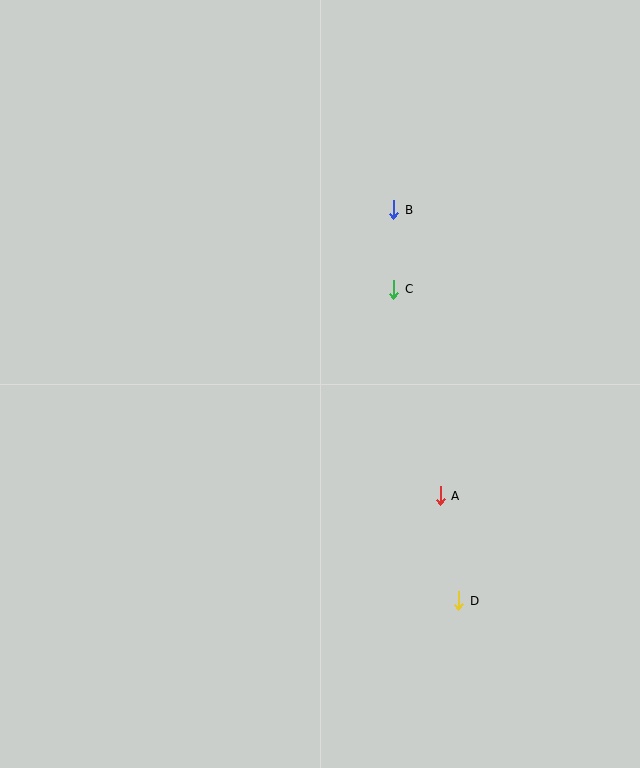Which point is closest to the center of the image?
Point C at (394, 289) is closest to the center.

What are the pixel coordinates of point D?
Point D is at (459, 601).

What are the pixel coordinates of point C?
Point C is at (394, 289).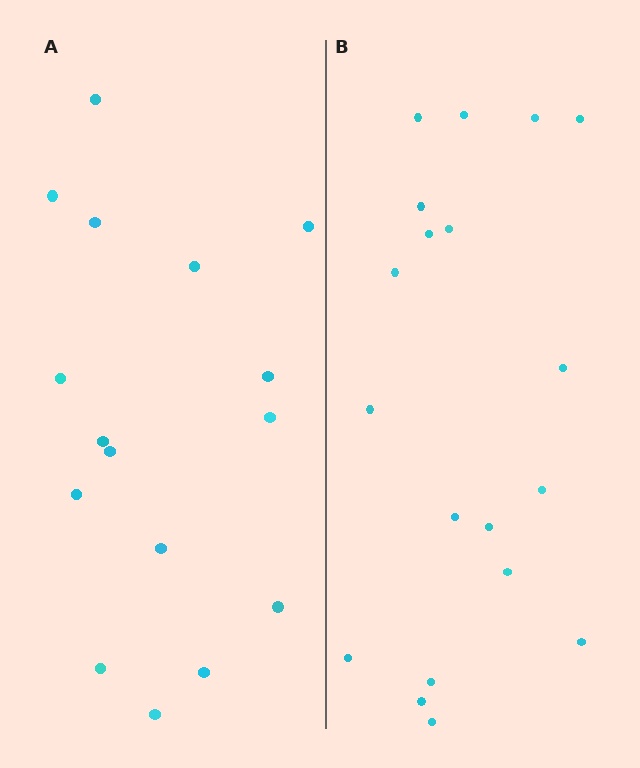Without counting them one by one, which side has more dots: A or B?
Region B (the right region) has more dots.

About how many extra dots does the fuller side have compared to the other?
Region B has just a few more — roughly 2 or 3 more dots than region A.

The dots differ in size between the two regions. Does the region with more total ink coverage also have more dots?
No. Region A has more total ink coverage because its dots are larger, but region B actually contains more individual dots. Total area can be misleading — the number of items is what matters here.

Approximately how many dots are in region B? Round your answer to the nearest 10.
About 20 dots. (The exact count is 19, which rounds to 20.)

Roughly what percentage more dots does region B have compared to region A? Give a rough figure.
About 20% more.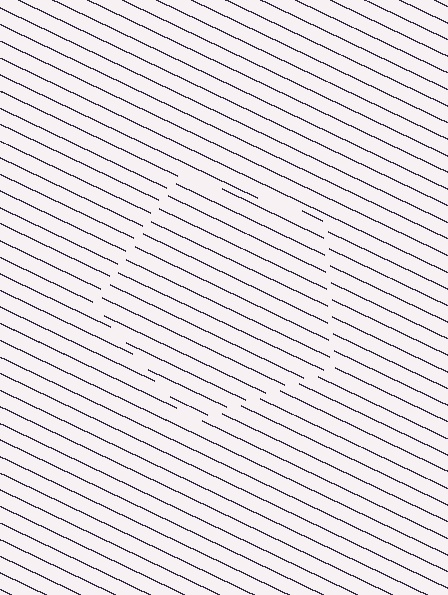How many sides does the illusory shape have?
5 sides — the line-ends trace a pentagon.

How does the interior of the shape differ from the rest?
The interior of the shape contains the same grating, shifted by half a period — the contour is defined by the phase discontinuity where line-ends from the inner and outer gratings abut.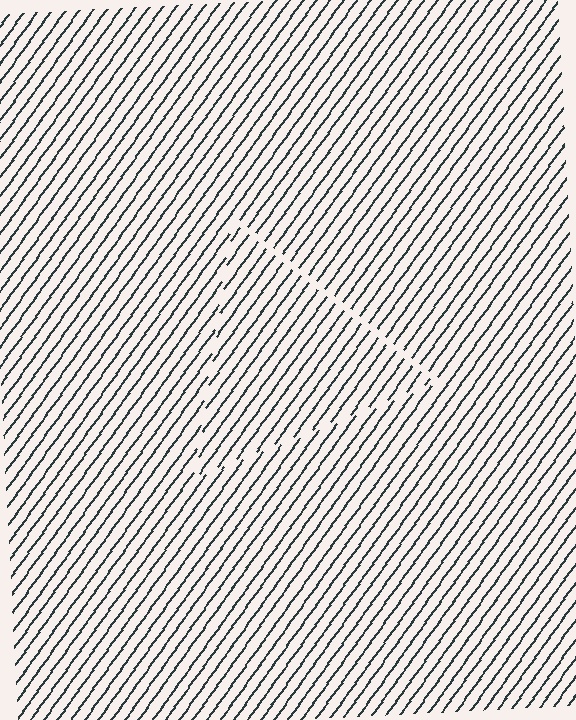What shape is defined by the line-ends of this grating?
An illusory triangle. The interior of the shape contains the same grating, shifted by half a period — the contour is defined by the phase discontinuity where line-ends from the inner and outer gratings abut.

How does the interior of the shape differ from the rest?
The interior of the shape contains the same grating, shifted by half a period — the contour is defined by the phase discontinuity where line-ends from the inner and outer gratings abut.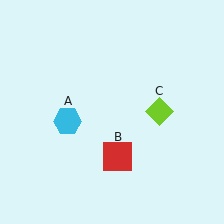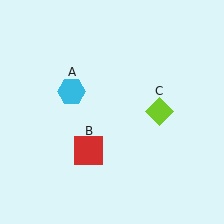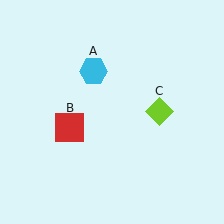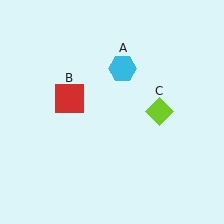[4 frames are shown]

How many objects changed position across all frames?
2 objects changed position: cyan hexagon (object A), red square (object B).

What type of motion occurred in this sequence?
The cyan hexagon (object A), red square (object B) rotated clockwise around the center of the scene.